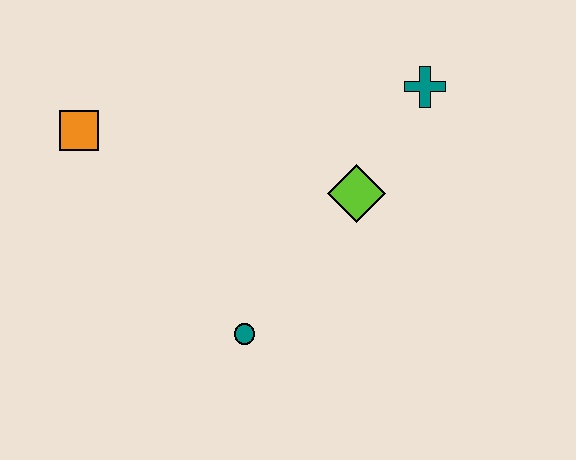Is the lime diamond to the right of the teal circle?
Yes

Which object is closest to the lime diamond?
The teal cross is closest to the lime diamond.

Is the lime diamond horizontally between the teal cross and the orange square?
Yes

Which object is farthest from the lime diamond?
The orange square is farthest from the lime diamond.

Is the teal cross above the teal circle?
Yes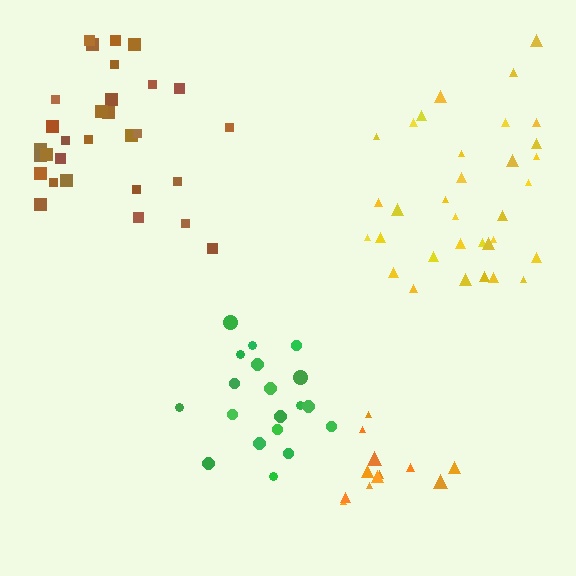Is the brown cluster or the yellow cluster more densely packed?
Brown.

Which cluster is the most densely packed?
Green.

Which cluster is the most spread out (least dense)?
Yellow.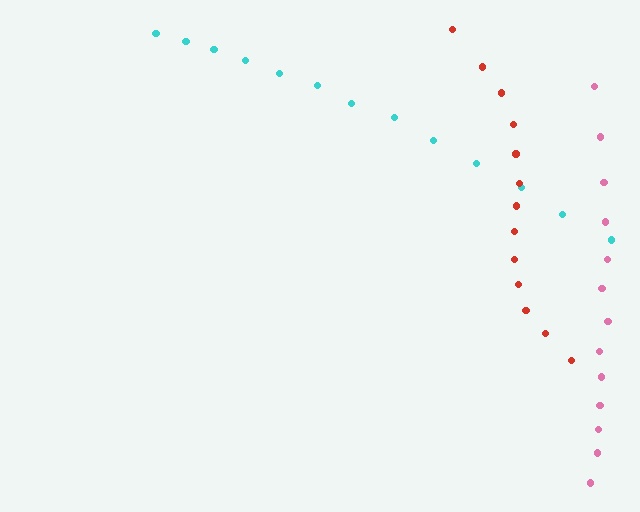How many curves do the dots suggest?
There are 3 distinct paths.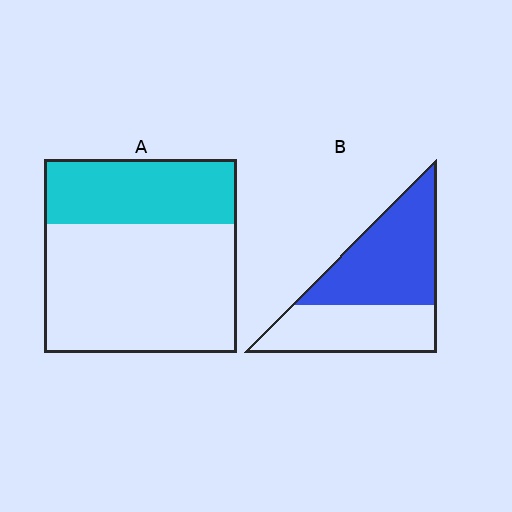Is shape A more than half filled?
No.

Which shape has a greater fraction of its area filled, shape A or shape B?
Shape B.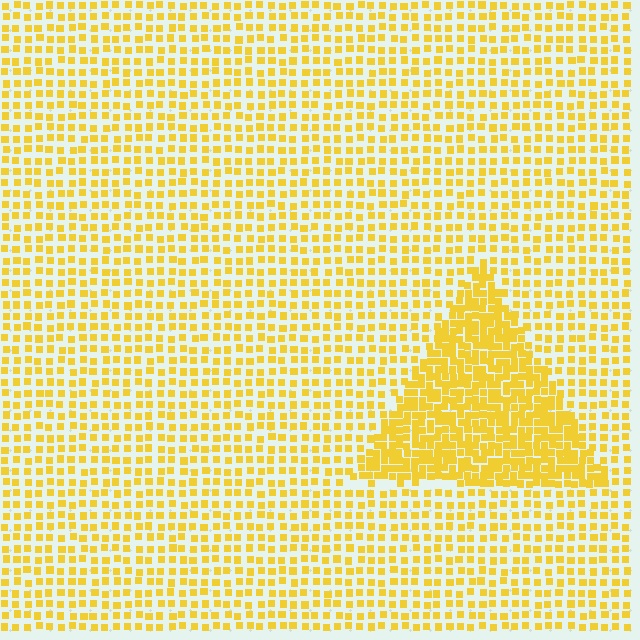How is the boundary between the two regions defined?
The boundary is defined by a change in element density (approximately 2.1x ratio). All elements are the same color, size, and shape.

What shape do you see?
I see a triangle.